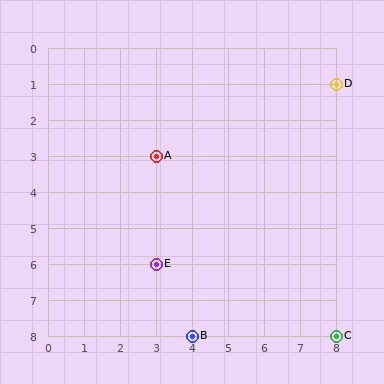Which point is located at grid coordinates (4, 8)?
Point B is at (4, 8).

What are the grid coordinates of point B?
Point B is at grid coordinates (4, 8).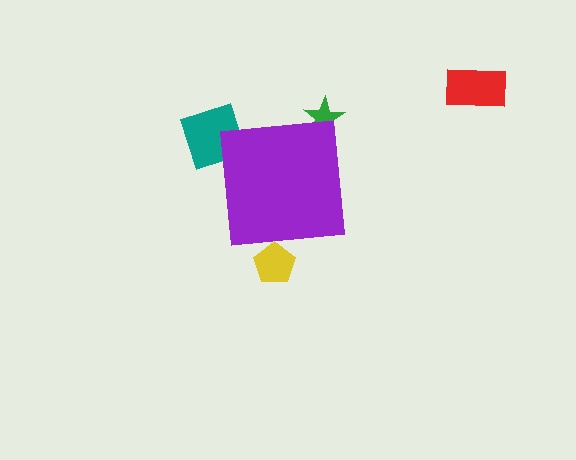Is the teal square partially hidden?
Yes, the teal square is partially hidden behind the purple square.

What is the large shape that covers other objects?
A purple square.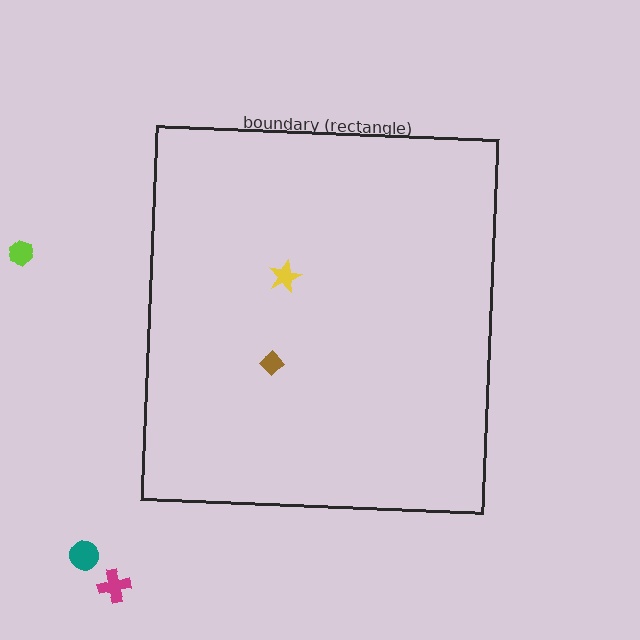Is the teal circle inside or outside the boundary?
Outside.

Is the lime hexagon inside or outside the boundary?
Outside.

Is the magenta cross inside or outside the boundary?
Outside.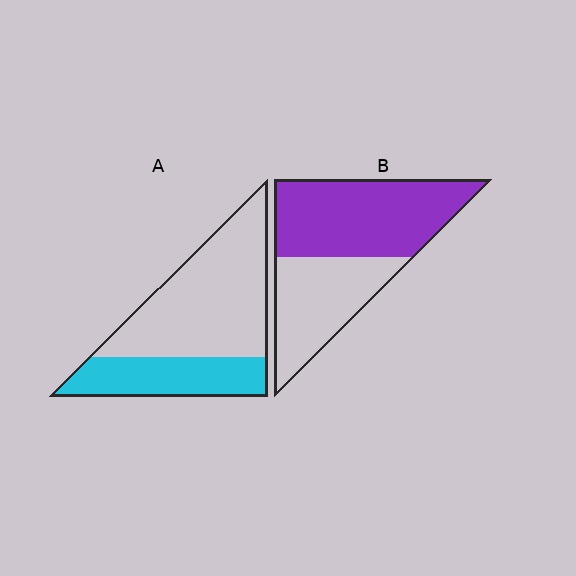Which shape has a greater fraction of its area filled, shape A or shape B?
Shape B.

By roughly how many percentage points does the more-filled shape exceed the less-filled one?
By roughly 25 percentage points (B over A).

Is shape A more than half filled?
No.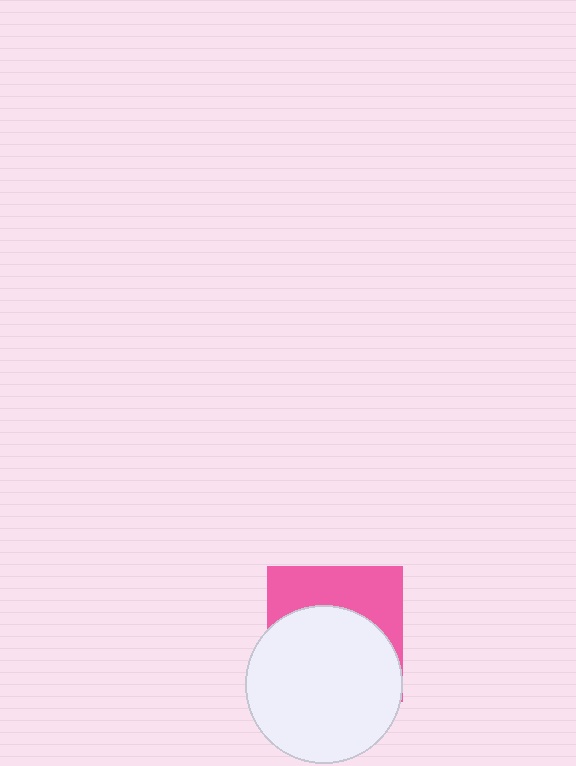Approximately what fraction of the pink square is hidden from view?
Roughly 61% of the pink square is hidden behind the white circle.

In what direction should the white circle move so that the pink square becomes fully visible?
The white circle should move down. That is the shortest direction to clear the overlap and leave the pink square fully visible.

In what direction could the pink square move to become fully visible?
The pink square could move up. That would shift it out from behind the white circle entirely.